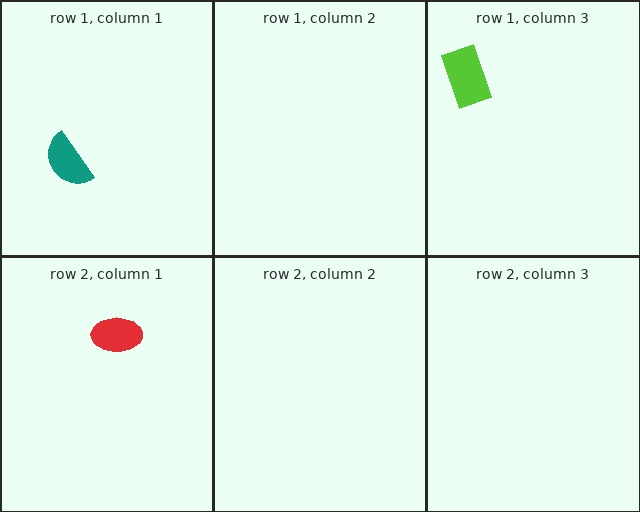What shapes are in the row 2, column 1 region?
The red ellipse.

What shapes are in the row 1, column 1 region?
The teal semicircle.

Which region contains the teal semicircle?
The row 1, column 1 region.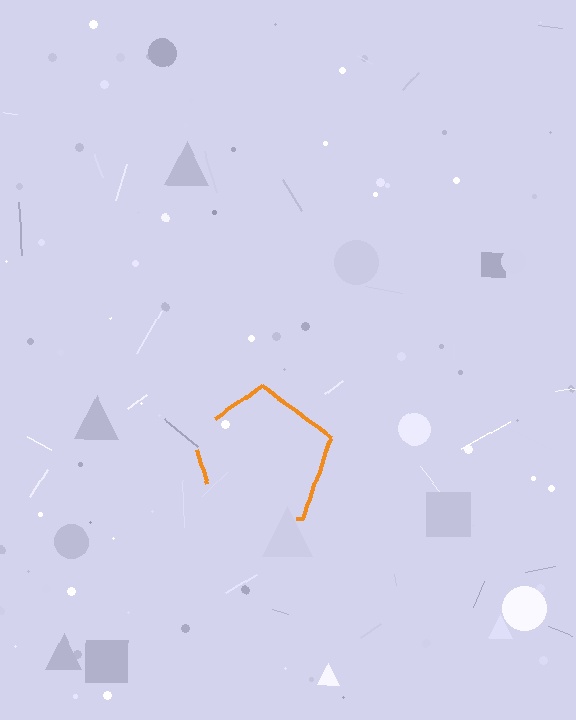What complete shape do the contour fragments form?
The contour fragments form a pentagon.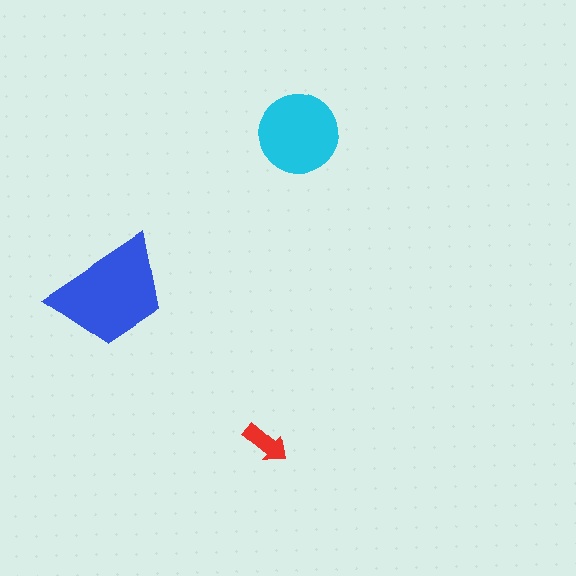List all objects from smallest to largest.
The red arrow, the cyan circle, the blue trapezoid.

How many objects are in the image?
There are 3 objects in the image.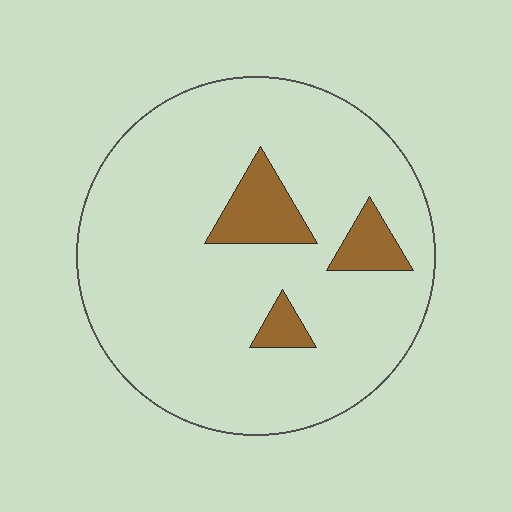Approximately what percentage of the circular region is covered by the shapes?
Approximately 10%.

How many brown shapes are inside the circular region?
3.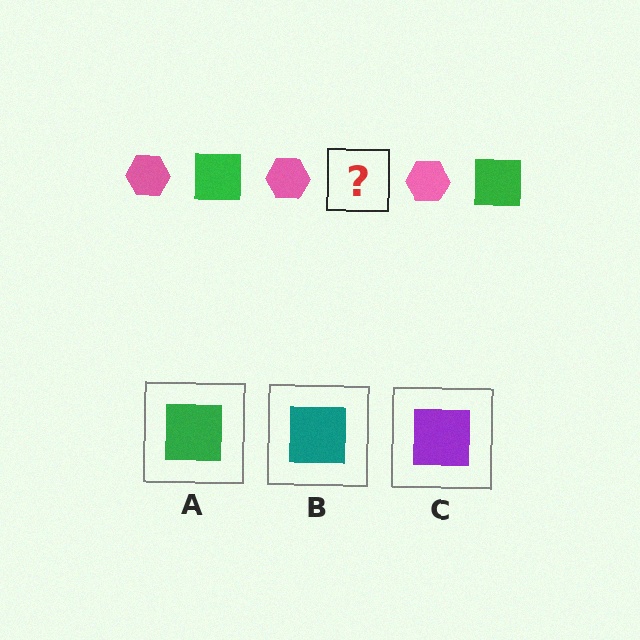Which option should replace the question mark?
Option A.